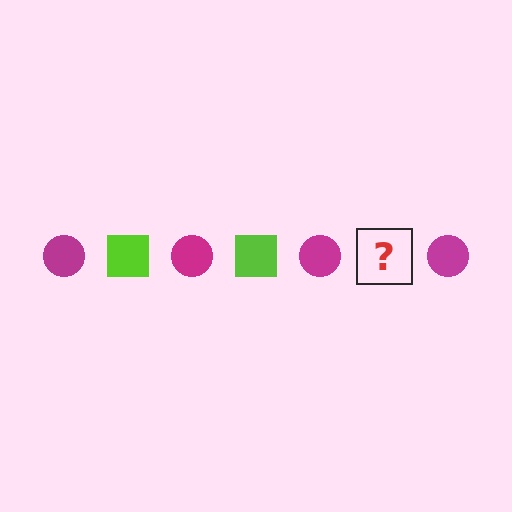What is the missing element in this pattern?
The missing element is a lime square.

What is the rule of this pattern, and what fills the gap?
The rule is that the pattern alternates between magenta circle and lime square. The gap should be filled with a lime square.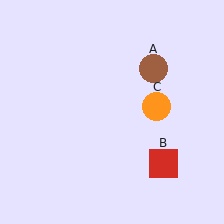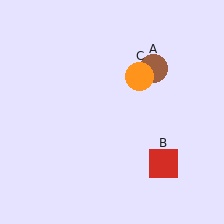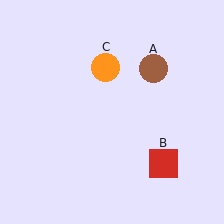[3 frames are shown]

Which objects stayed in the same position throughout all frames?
Brown circle (object A) and red square (object B) remained stationary.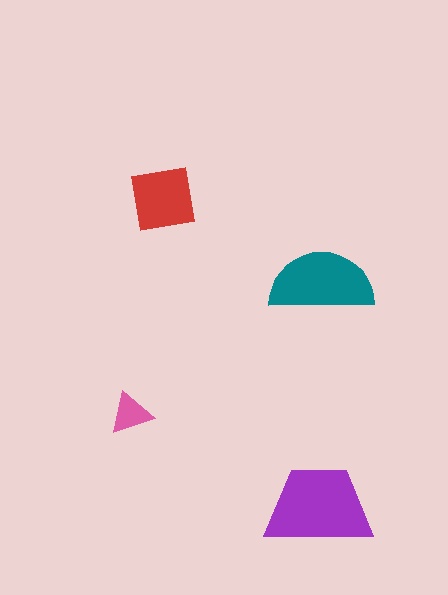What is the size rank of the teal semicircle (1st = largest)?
2nd.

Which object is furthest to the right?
The teal semicircle is rightmost.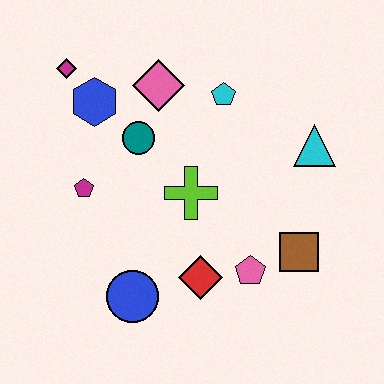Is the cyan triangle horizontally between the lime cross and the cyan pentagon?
No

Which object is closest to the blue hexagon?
The magenta diamond is closest to the blue hexagon.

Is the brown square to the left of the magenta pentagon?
No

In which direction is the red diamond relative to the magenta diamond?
The red diamond is below the magenta diamond.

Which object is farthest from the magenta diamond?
The brown square is farthest from the magenta diamond.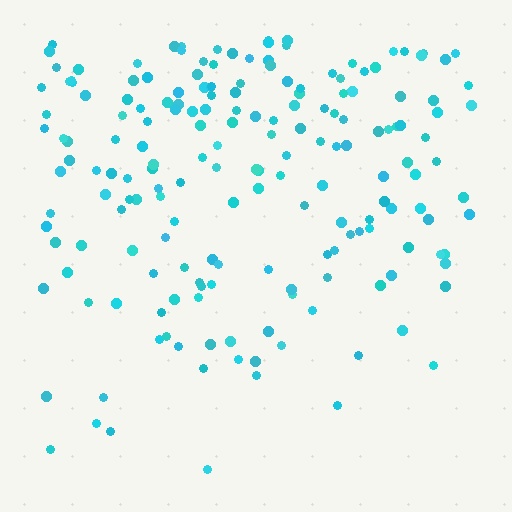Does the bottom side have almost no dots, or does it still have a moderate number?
Still a moderate number, just noticeably fewer than the top.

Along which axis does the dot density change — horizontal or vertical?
Vertical.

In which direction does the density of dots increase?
From bottom to top, with the top side densest.